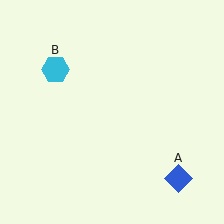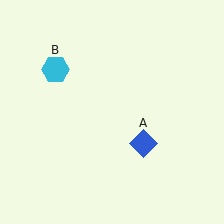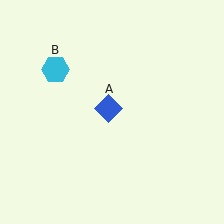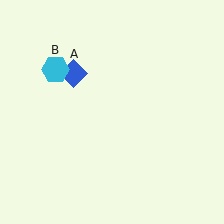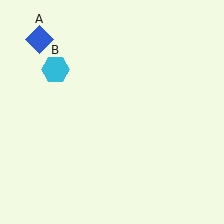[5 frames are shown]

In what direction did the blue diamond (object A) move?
The blue diamond (object A) moved up and to the left.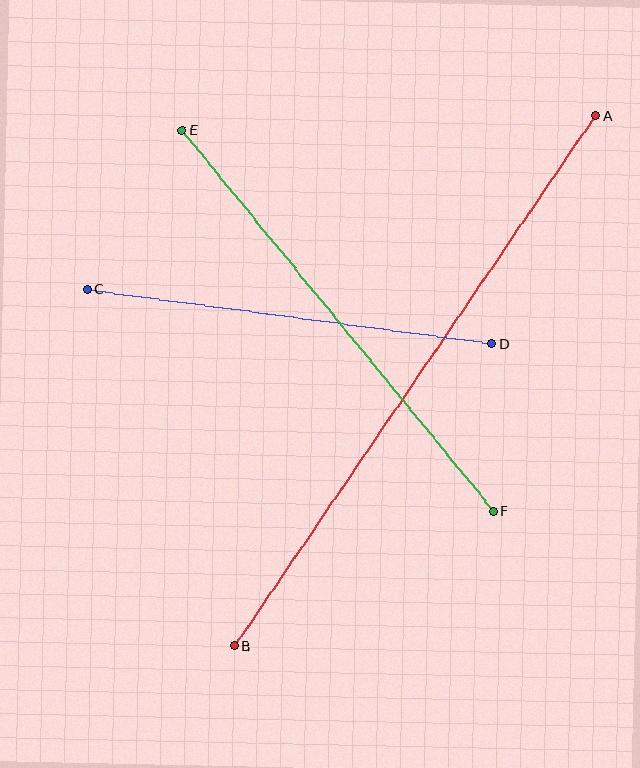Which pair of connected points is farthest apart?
Points A and B are farthest apart.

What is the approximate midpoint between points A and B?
The midpoint is at approximately (415, 381) pixels.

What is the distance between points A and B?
The distance is approximately 642 pixels.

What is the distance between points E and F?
The distance is approximately 492 pixels.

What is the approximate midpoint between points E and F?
The midpoint is at approximately (338, 321) pixels.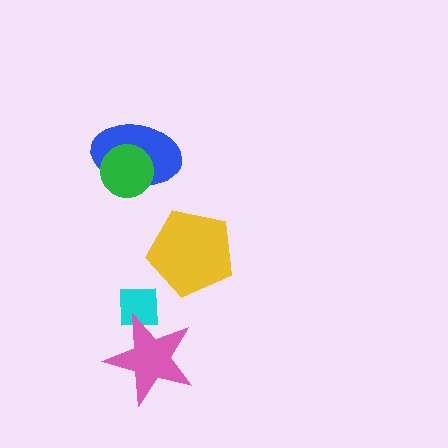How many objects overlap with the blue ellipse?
1 object overlaps with the blue ellipse.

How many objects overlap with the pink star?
1 object overlaps with the pink star.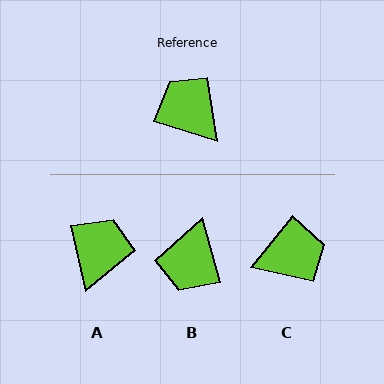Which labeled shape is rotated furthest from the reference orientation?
B, about 123 degrees away.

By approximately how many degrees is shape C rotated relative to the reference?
Approximately 112 degrees clockwise.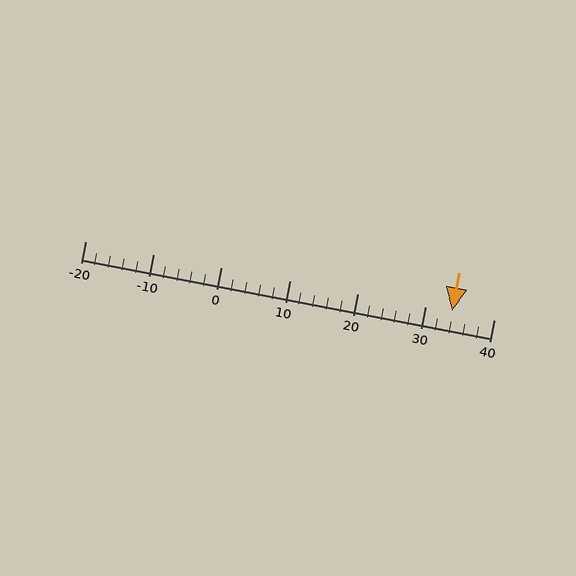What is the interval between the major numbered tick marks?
The major tick marks are spaced 10 units apart.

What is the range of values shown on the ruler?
The ruler shows values from -20 to 40.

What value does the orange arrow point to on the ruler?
The orange arrow points to approximately 34.